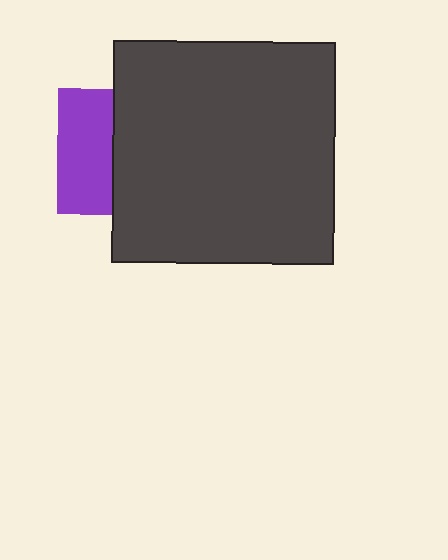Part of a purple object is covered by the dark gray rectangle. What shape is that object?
It is a square.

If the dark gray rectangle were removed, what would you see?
You would see the complete purple square.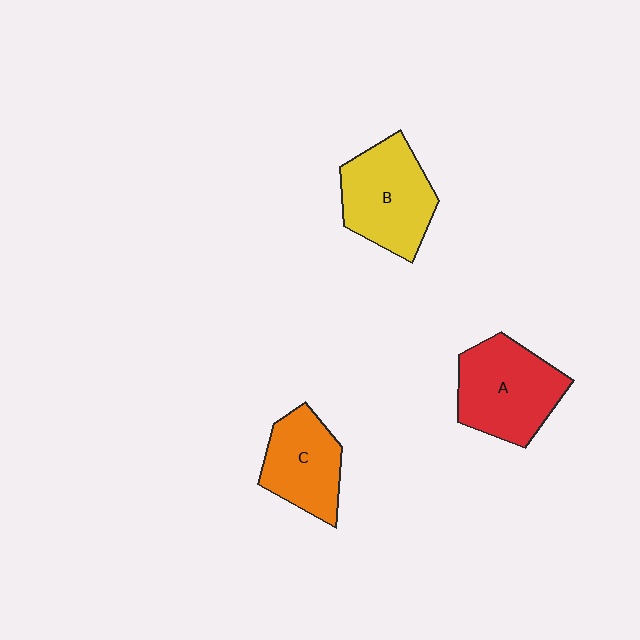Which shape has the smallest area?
Shape C (orange).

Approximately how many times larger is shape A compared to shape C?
Approximately 1.3 times.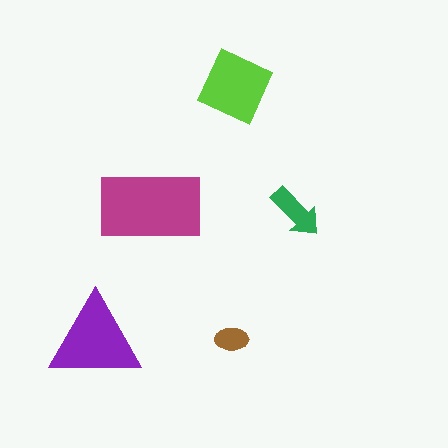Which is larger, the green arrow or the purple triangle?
The purple triangle.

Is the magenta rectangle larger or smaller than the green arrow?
Larger.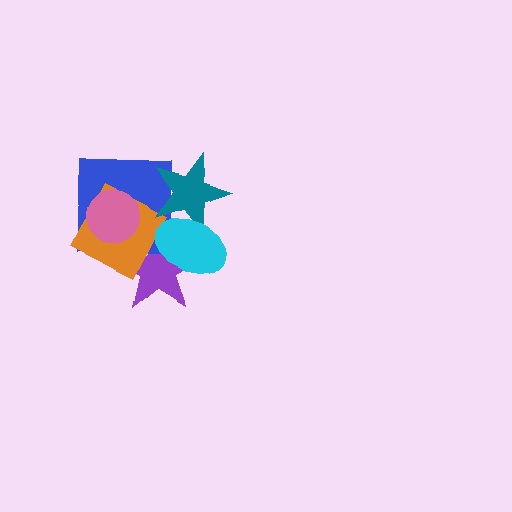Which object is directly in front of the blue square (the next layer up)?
The orange square is directly in front of the blue square.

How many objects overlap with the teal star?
2 objects overlap with the teal star.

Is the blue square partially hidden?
Yes, it is partially covered by another shape.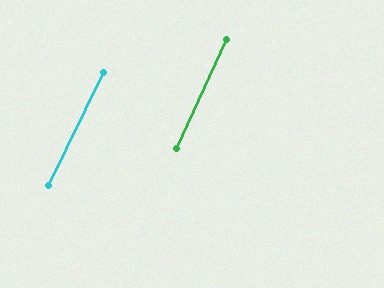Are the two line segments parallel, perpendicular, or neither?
Parallel — their directions differ by only 1.6°.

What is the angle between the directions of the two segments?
Approximately 2 degrees.